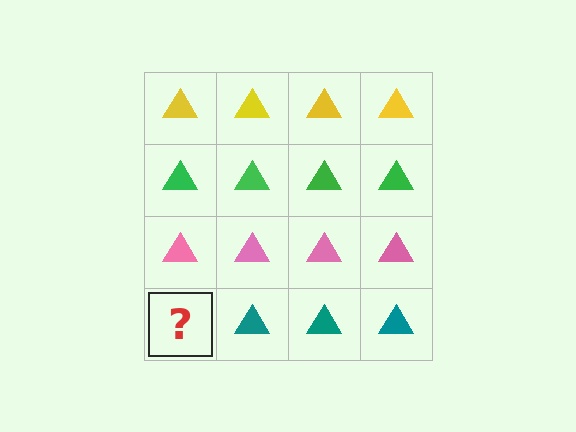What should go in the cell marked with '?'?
The missing cell should contain a teal triangle.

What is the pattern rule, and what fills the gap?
The rule is that each row has a consistent color. The gap should be filled with a teal triangle.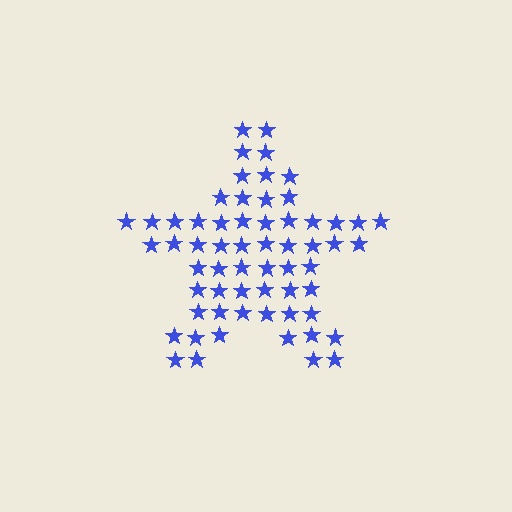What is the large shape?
The large shape is a star.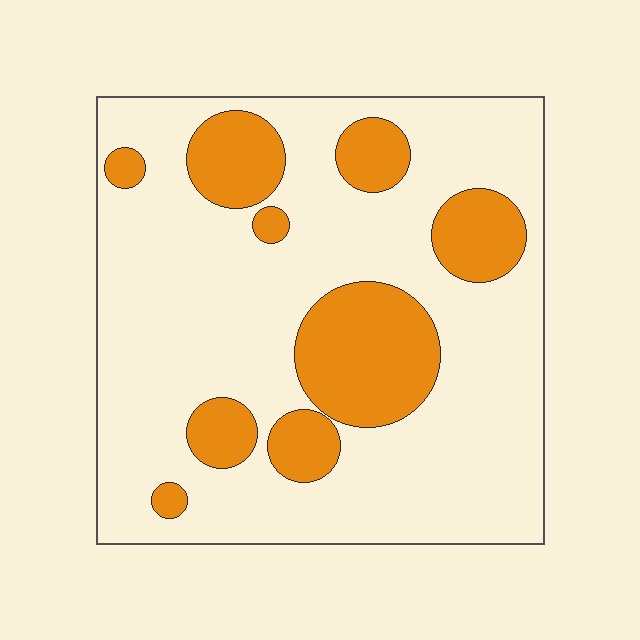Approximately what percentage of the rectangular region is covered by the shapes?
Approximately 25%.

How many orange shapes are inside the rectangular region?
9.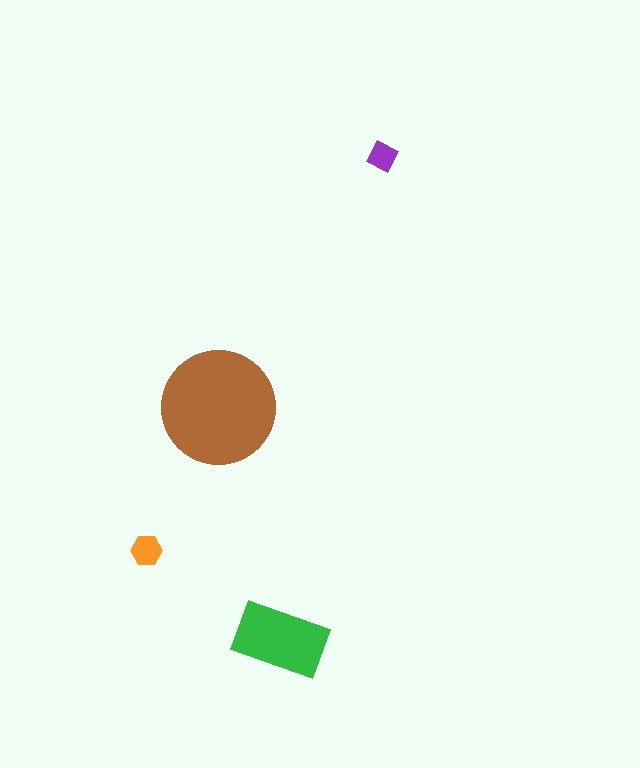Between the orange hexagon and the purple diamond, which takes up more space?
The orange hexagon.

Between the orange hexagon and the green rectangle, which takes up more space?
The green rectangle.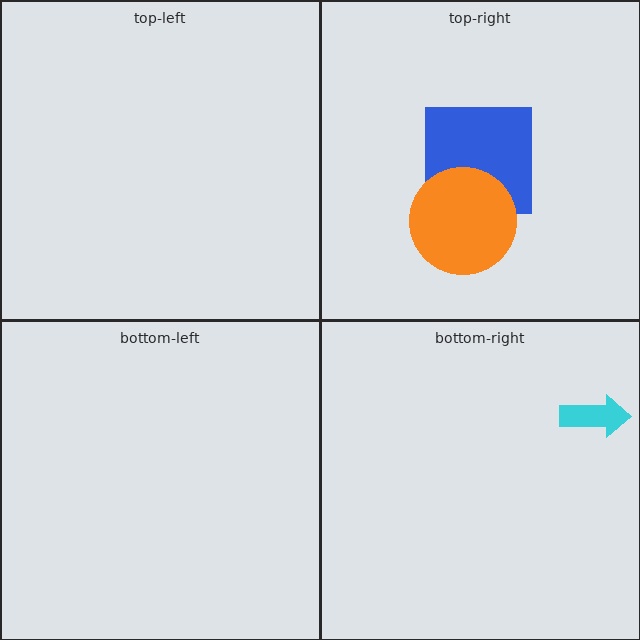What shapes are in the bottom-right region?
The cyan arrow.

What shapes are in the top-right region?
The red trapezoid, the blue square, the orange circle.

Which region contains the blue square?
The top-right region.